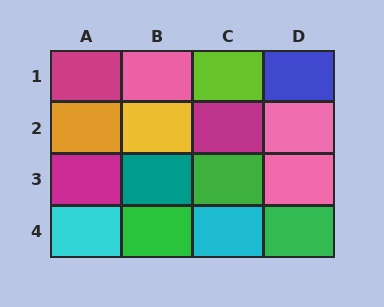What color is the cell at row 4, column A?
Cyan.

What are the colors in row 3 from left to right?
Magenta, teal, green, pink.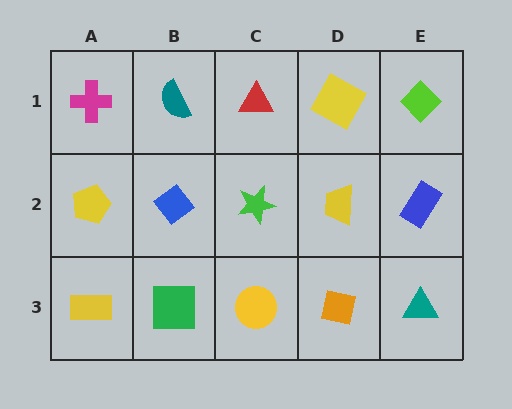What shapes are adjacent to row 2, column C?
A red triangle (row 1, column C), a yellow circle (row 3, column C), a blue diamond (row 2, column B), a yellow trapezoid (row 2, column D).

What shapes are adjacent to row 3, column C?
A green star (row 2, column C), a green square (row 3, column B), an orange square (row 3, column D).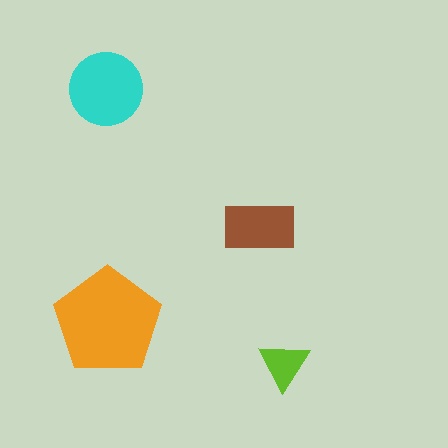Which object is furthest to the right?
The lime triangle is rightmost.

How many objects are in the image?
There are 4 objects in the image.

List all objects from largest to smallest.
The orange pentagon, the cyan circle, the brown rectangle, the lime triangle.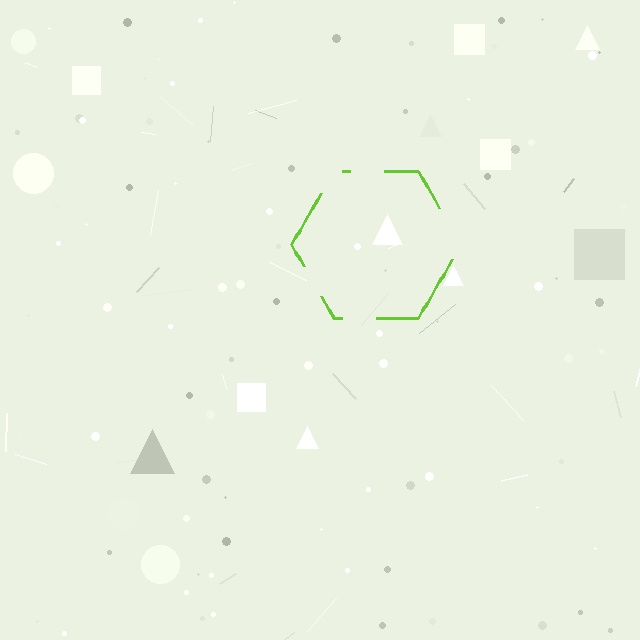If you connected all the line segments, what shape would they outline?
They would outline a hexagon.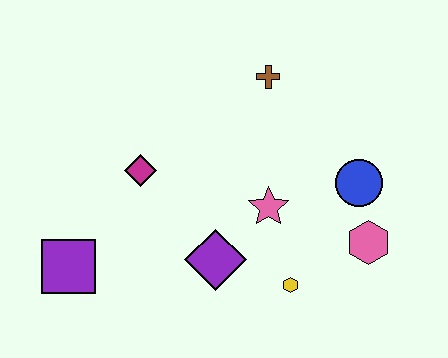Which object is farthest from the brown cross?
The purple square is farthest from the brown cross.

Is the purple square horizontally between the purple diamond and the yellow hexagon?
No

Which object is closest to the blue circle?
The pink hexagon is closest to the blue circle.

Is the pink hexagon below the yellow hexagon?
No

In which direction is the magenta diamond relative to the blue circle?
The magenta diamond is to the left of the blue circle.